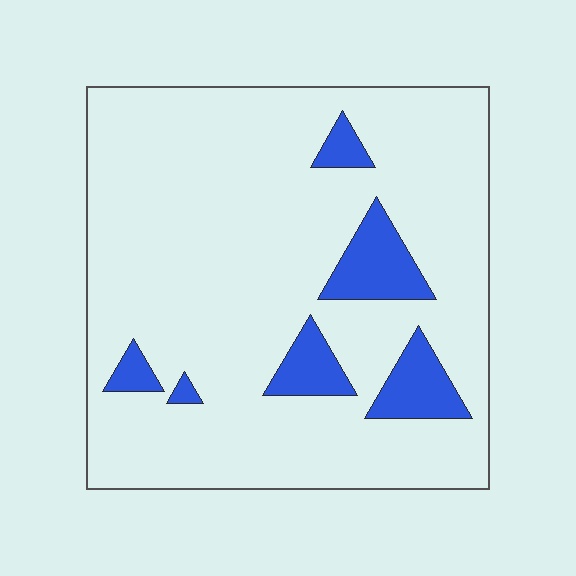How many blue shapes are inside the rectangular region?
6.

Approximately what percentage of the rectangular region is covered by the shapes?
Approximately 10%.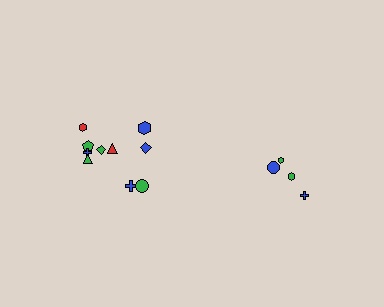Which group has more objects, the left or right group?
The left group.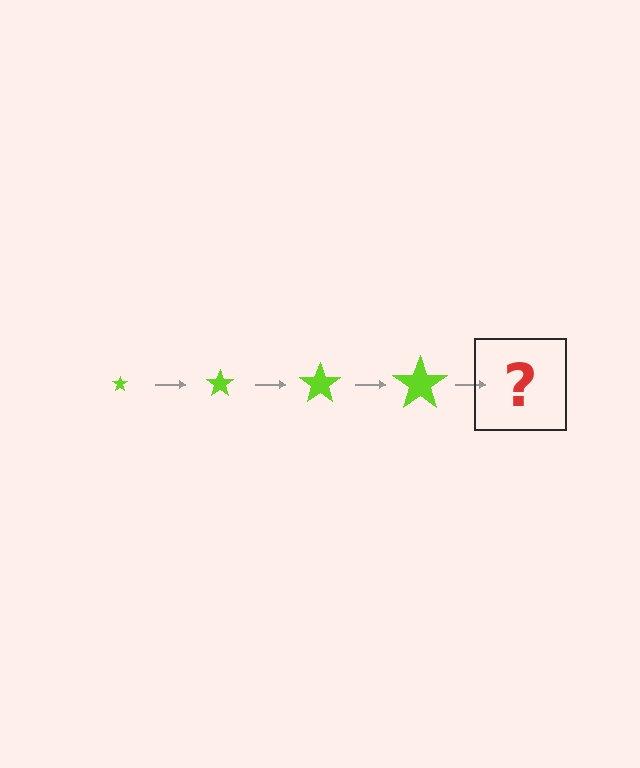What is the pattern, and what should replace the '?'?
The pattern is that the star gets progressively larger each step. The '?' should be a lime star, larger than the previous one.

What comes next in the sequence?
The next element should be a lime star, larger than the previous one.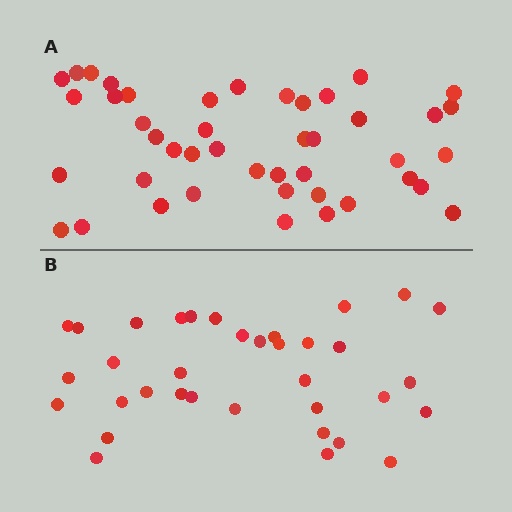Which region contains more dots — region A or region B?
Region A (the top region) has more dots.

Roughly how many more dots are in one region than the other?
Region A has roughly 8 or so more dots than region B.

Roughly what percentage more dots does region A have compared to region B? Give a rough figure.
About 25% more.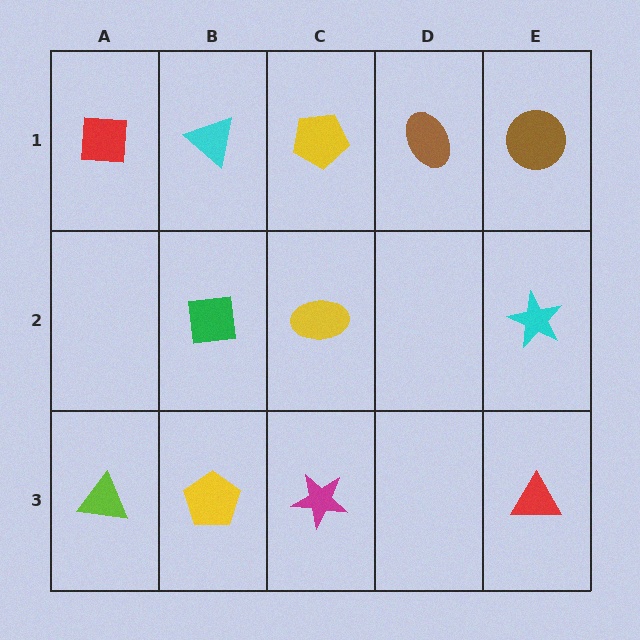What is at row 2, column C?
A yellow ellipse.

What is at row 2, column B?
A green square.